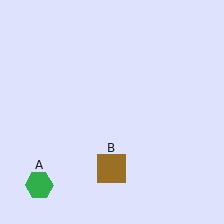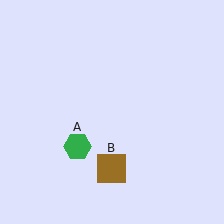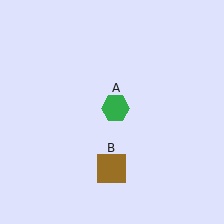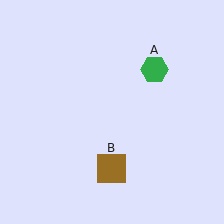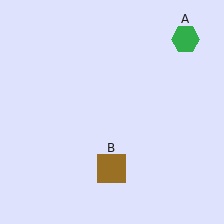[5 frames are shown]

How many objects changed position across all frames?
1 object changed position: green hexagon (object A).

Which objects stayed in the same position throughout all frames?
Brown square (object B) remained stationary.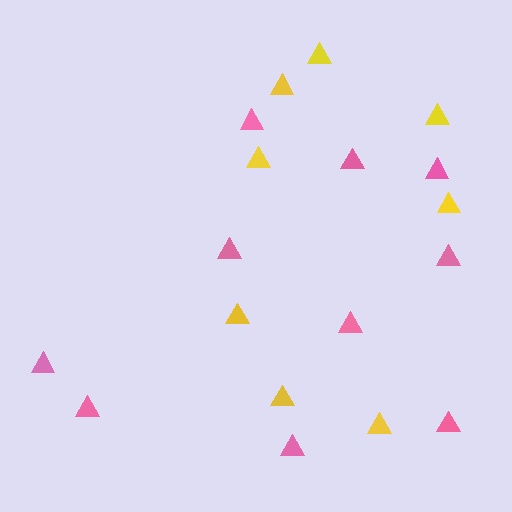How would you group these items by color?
There are 2 groups: one group of yellow triangles (8) and one group of pink triangles (10).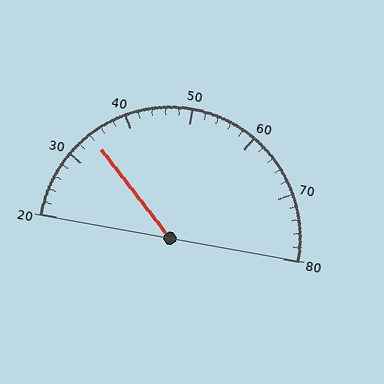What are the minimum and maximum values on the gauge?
The gauge ranges from 20 to 80.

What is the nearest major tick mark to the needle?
The nearest major tick mark is 30.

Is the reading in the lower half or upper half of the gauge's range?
The reading is in the lower half of the range (20 to 80).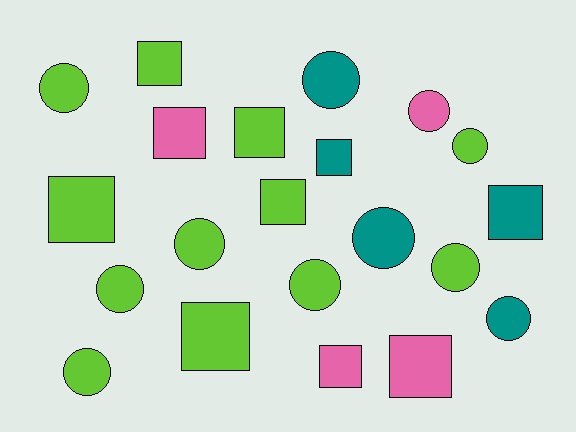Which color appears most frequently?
Lime, with 12 objects.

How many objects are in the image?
There are 21 objects.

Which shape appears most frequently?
Circle, with 11 objects.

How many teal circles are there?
There are 3 teal circles.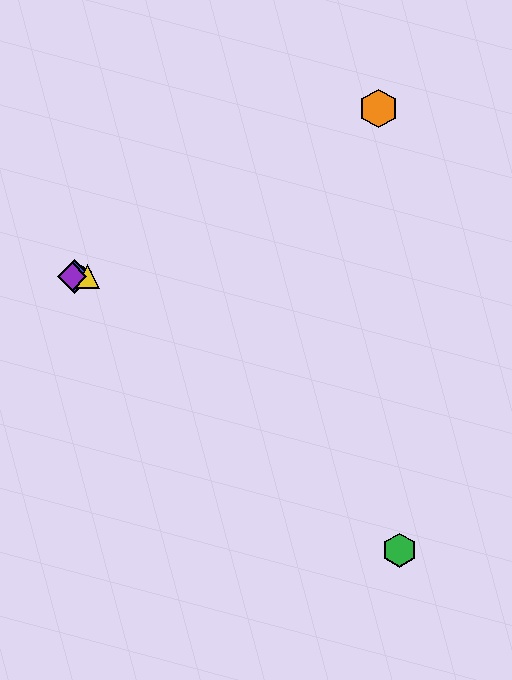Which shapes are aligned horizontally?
The red hexagon, the blue diamond, the yellow triangle, the purple diamond are aligned horizontally.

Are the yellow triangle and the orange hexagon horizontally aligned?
No, the yellow triangle is at y≈277 and the orange hexagon is at y≈108.